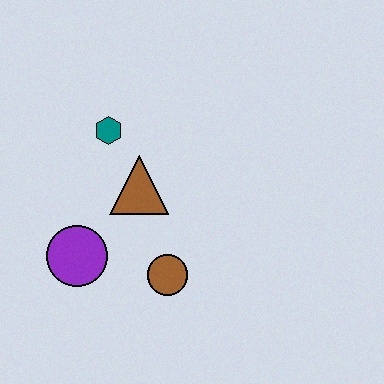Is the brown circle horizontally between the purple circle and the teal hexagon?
No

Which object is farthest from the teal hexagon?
The brown circle is farthest from the teal hexagon.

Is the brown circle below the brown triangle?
Yes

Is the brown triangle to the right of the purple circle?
Yes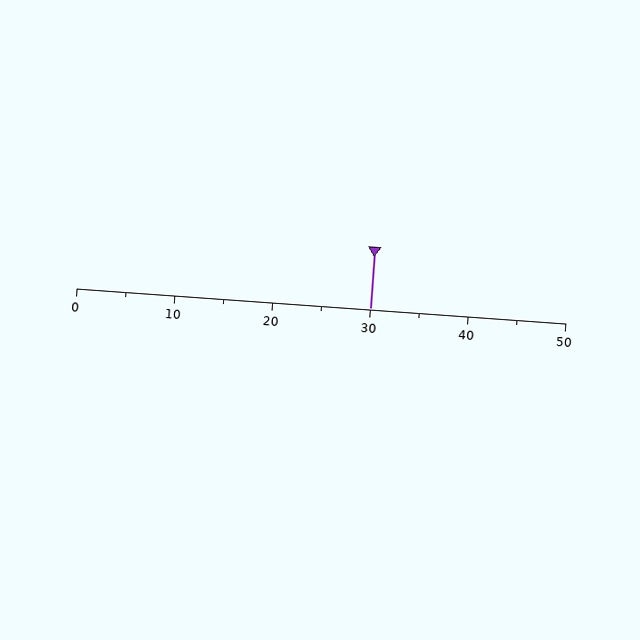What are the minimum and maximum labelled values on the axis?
The axis runs from 0 to 50.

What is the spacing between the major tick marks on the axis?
The major ticks are spaced 10 apart.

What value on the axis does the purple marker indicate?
The marker indicates approximately 30.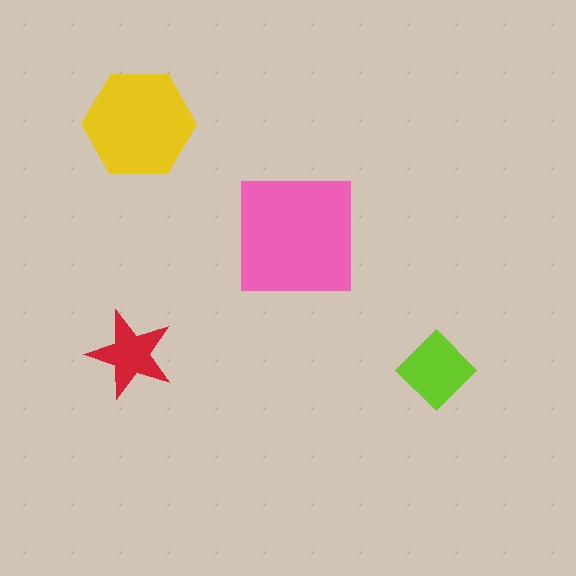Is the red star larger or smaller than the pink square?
Smaller.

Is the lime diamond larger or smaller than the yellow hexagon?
Smaller.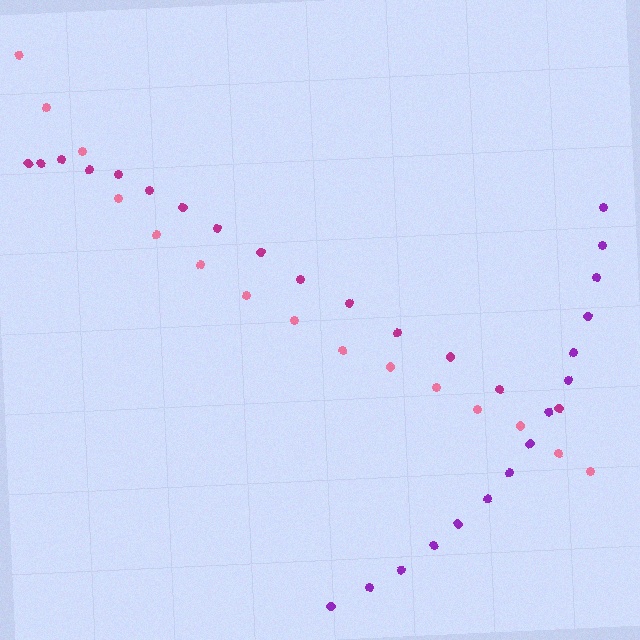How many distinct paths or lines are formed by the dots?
There are 3 distinct paths.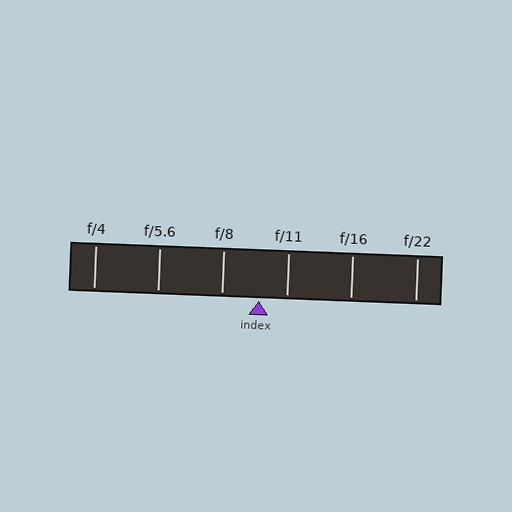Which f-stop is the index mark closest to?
The index mark is closest to f/11.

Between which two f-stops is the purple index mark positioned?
The index mark is between f/8 and f/11.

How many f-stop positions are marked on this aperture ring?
There are 6 f-stop positions marked.